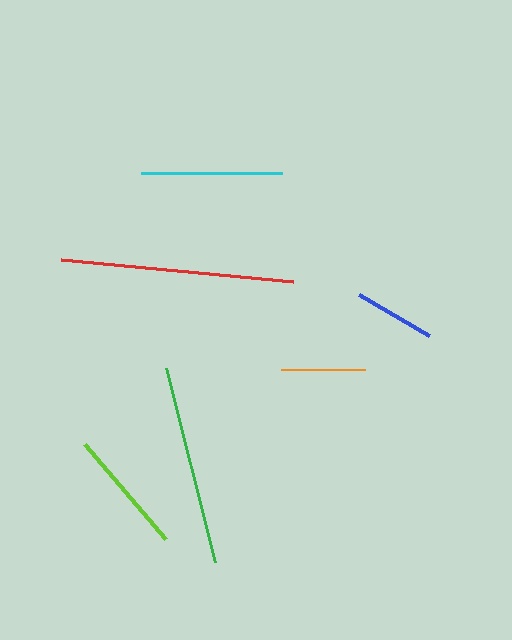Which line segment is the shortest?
The blue line is the shortest at approximately 81 pixels.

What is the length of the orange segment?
The orange segment is approximately 84 pixels long.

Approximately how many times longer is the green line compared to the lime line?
The green line is approximately 1.6 times the length of the lime line.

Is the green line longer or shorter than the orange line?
The green line is longer than the orange line.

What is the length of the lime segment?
The lime segment is approximately 125 pixels long.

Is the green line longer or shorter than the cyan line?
The green line is longer than the cyan line.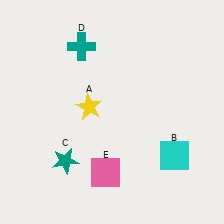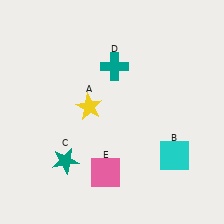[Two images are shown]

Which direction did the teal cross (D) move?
The teal cross (D) moved right.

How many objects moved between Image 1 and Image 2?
1 object moved between the two images.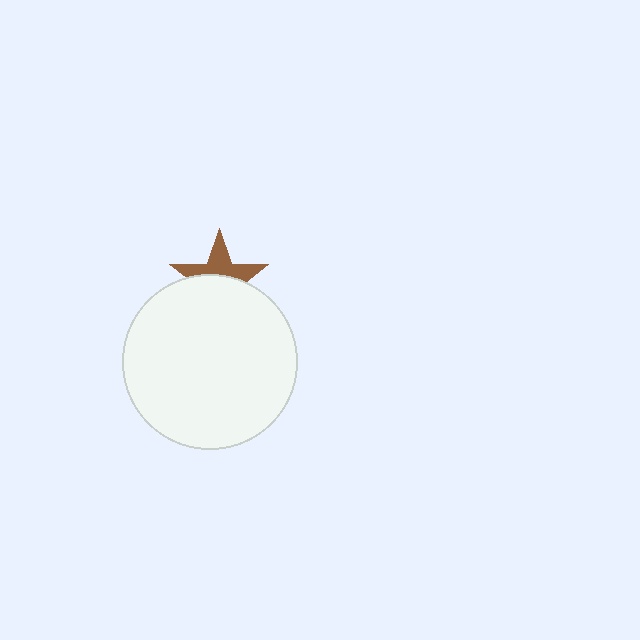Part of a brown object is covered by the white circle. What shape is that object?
It is a star.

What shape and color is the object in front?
The object in front is a white circle.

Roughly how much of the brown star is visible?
About half of it is visible (roughly 46%).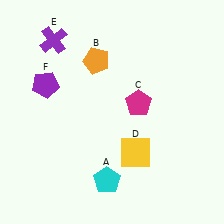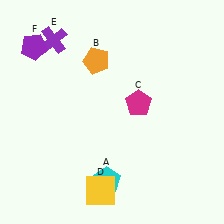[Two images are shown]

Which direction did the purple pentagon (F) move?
The purple pentagon (F) moved up.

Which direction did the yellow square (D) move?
The yellow square (D) moved down.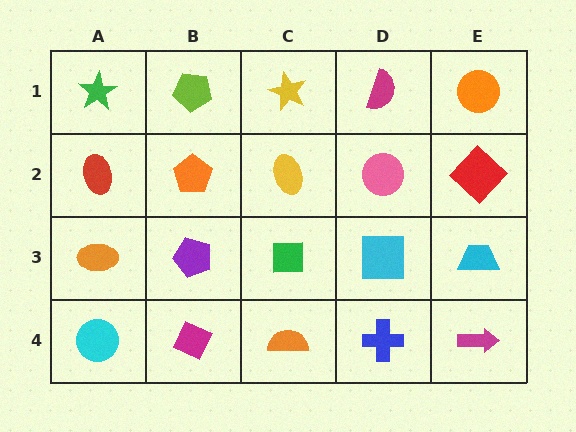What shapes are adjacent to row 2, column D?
A magenta semicircle (row 1, column D), a cyan square (row 3, column D), a yellow ellipse (row 2, column C), a red diamond (row 2, column E).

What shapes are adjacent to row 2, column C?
A yellow star (row 1, column C), a green square (row 3, column C), an orange pentagon (row 2, column B), a pink circle (row 2, column D).